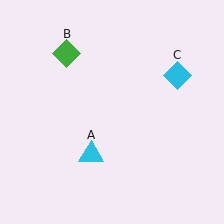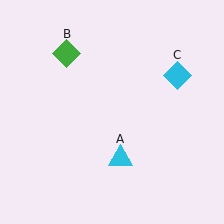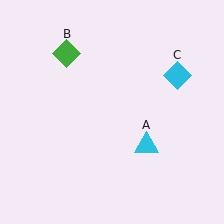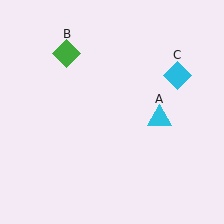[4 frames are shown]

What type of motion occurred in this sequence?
The cyan triangle (object A) rotated counterclockwise around the center of the scene.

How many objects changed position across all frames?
1 object changed position: cyan triangle (object A).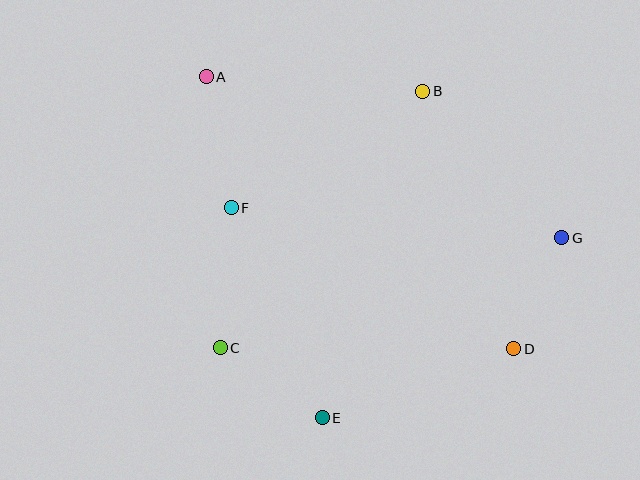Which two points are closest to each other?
Points D and G are closest to each other.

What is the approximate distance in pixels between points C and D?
The distance between C and D is approximately 294 pixels.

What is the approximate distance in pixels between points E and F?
The distance between E and F is approximately 229 pixels.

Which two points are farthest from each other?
Points A and D are farthest from each other.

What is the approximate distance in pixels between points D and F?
The distance between D and F is approximately 316 pixels.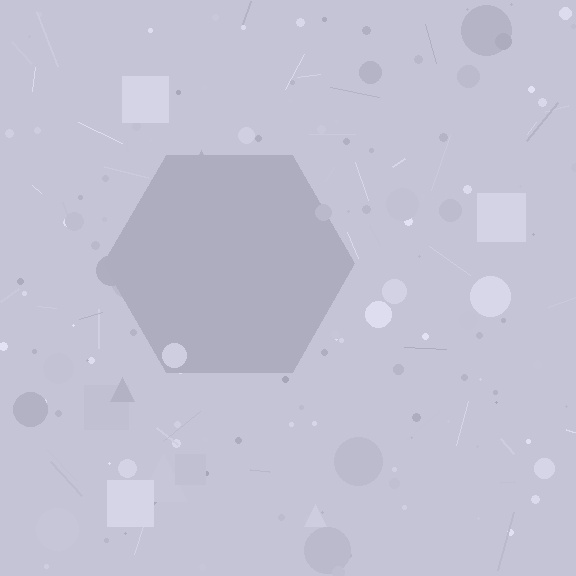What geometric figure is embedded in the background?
A hexagon is embedded in the background.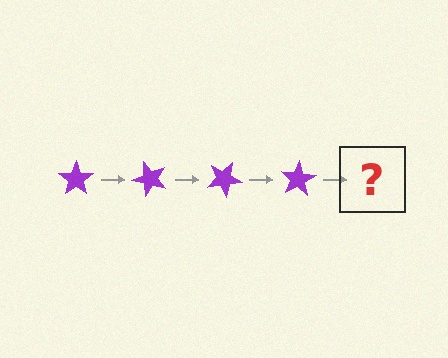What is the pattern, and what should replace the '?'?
The pattern is that the star rotates 50 degrees each step. The '?' should be a purple star rotated 200 degrees.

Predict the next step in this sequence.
The next step is a purple star rotated 200 degrees.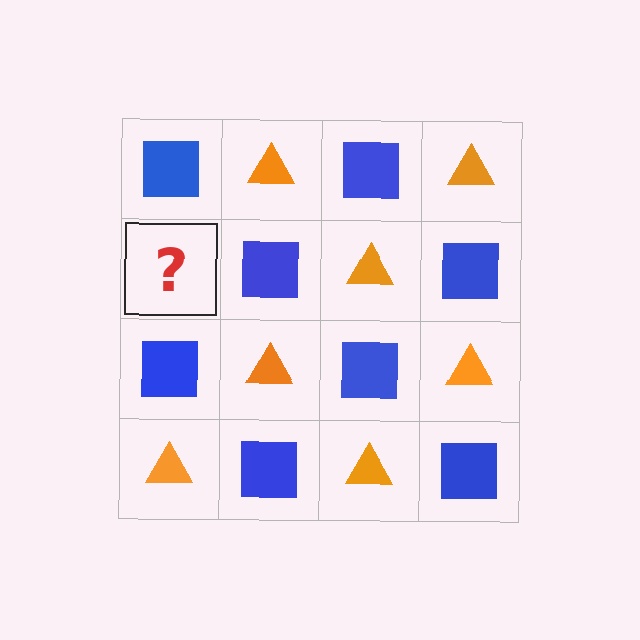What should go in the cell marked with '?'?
The missing cell should contain an orange triangle.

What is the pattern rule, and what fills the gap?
The rule is that it alternates blue square and orange triangle in a checkerboard pattern. The gap should be filled with an orange triangle.